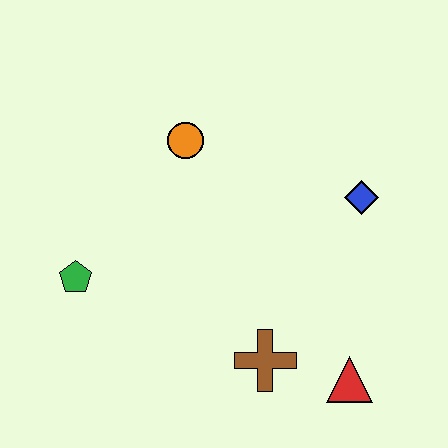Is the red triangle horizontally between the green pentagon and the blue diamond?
Yes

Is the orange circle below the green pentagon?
No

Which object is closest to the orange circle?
The green pentagon is closest to the orange circle.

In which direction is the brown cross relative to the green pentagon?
The brown cross is to the right of the green pentagon.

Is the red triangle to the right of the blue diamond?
No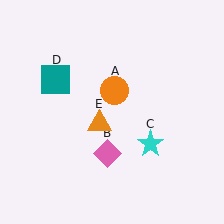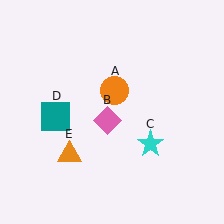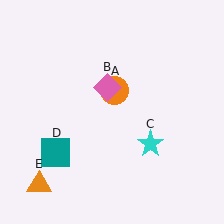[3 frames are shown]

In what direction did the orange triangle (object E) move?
The orange triangle (object E) moved down and to the left.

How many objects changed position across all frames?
3 objects changed position: pink diamond (object B), teal square (object D), orange triangle (object E).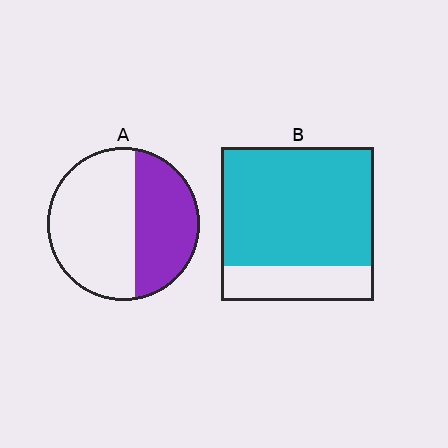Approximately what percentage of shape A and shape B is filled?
A is approximately 40% and B is approximately 75%.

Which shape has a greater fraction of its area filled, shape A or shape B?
Shape B.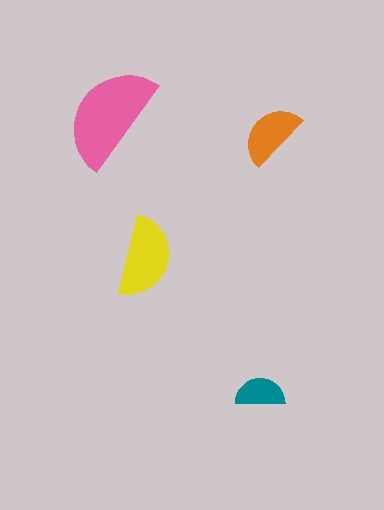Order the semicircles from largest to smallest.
the pink one, the yellow one, the orange one, the teal one.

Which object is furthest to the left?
The pink semicircle is leftmost.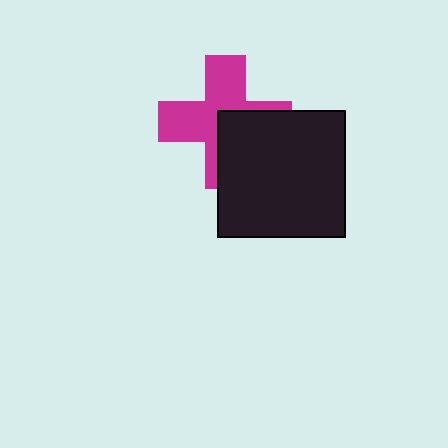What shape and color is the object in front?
The object in front is a black square.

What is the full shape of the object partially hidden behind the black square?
The partially hidden object is a magenta cross.